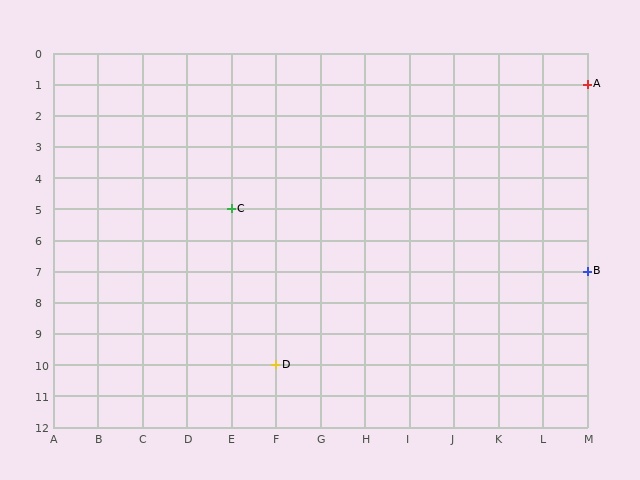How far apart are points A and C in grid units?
Points A and C are 8 columns and 4 rows apart (about 8.9 grid units diagonally).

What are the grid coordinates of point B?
Point B is at grid coordinates (M, 7).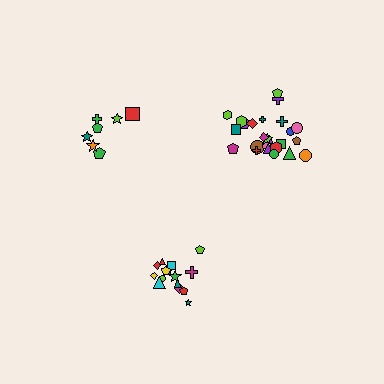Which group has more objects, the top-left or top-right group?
The top-right group.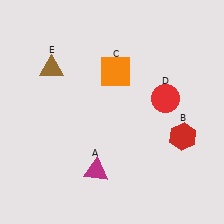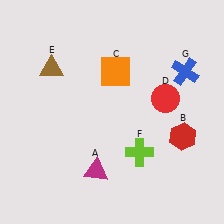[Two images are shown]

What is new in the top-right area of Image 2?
A blue cross (G) was added in the top-right area of Image 2.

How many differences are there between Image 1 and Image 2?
There are 2 differences between the two images.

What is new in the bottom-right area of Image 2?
A lime cross (F) was added in the bottom-right area of Image 2.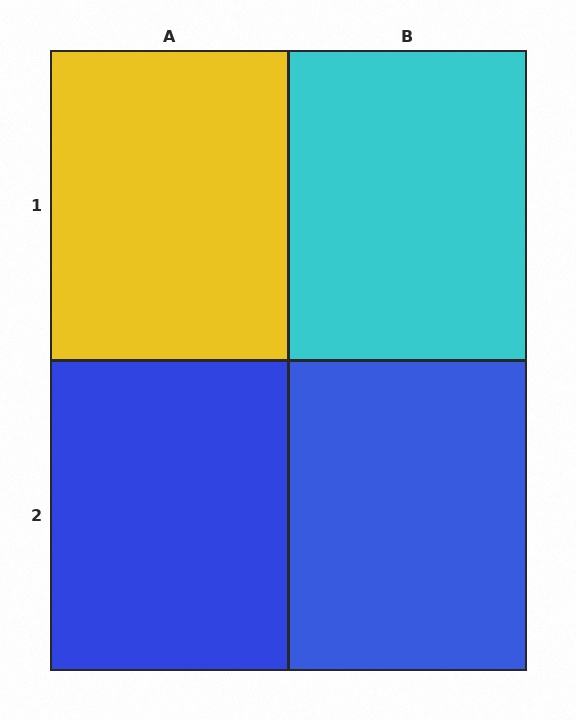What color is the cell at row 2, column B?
Blue.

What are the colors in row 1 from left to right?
Yellow, cyan.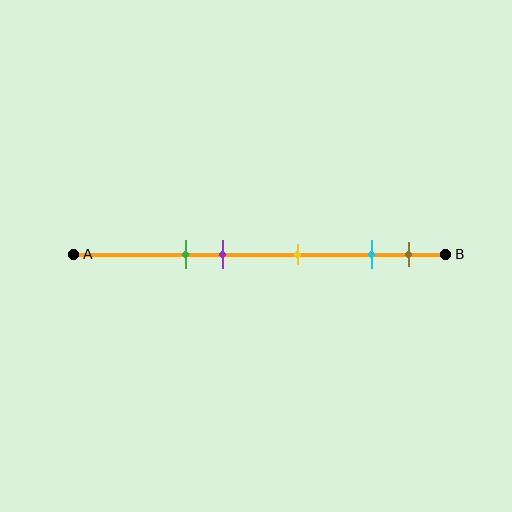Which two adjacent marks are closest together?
The cyan and brown marks are the closest adjacent pair.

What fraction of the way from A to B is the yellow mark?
The yellow mark is approximately 60% (0.6) of the way from A to B.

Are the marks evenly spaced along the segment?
No, the marks are not evenly spaced.